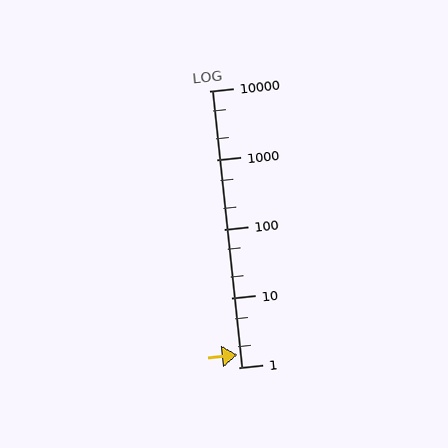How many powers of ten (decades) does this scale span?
The scale spans 4 decades, from 1 to 10000.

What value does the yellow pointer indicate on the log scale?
The pointer indicates approximately 1.5.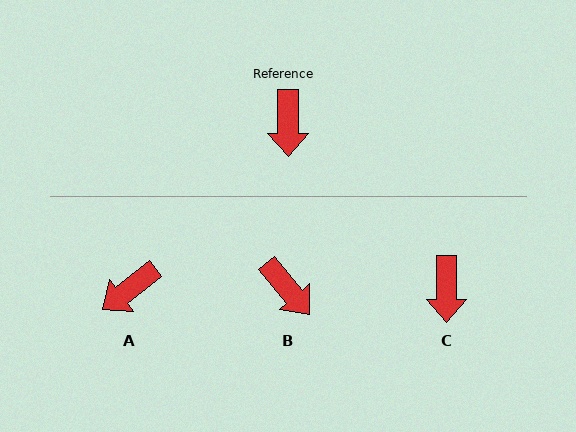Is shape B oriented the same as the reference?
No, it is off by about 40 degrees.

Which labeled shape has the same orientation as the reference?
C.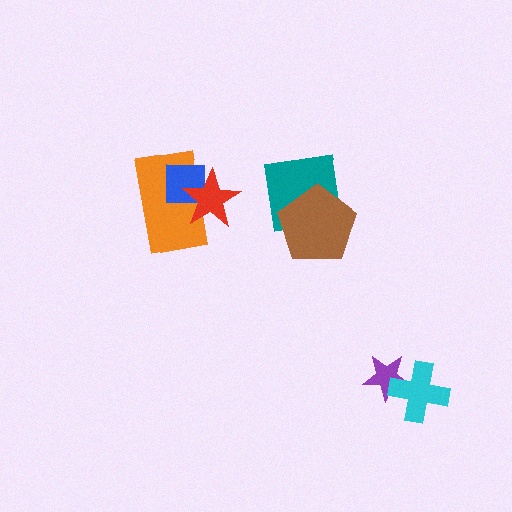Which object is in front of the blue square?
The red star is in front of the blue square.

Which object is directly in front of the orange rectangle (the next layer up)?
The blue square is directly in front of the orange rectangle.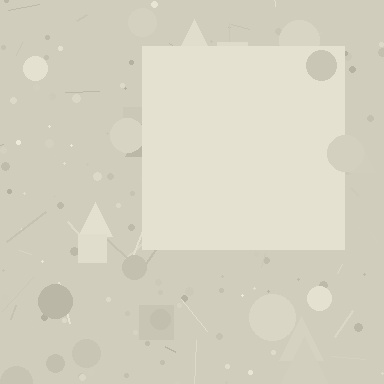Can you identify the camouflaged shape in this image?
The camouflaged shape is a square.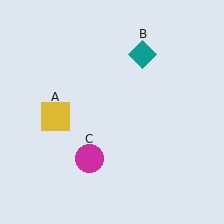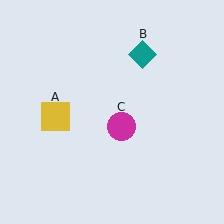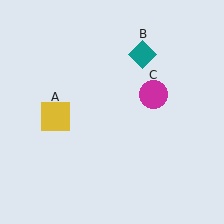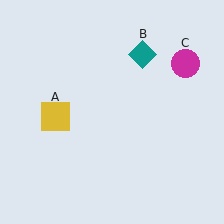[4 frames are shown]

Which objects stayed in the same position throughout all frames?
Yellow square (object A) and teal diamond (object B) remained stationary.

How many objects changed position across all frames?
1 object changed position: magenta circle (object C).